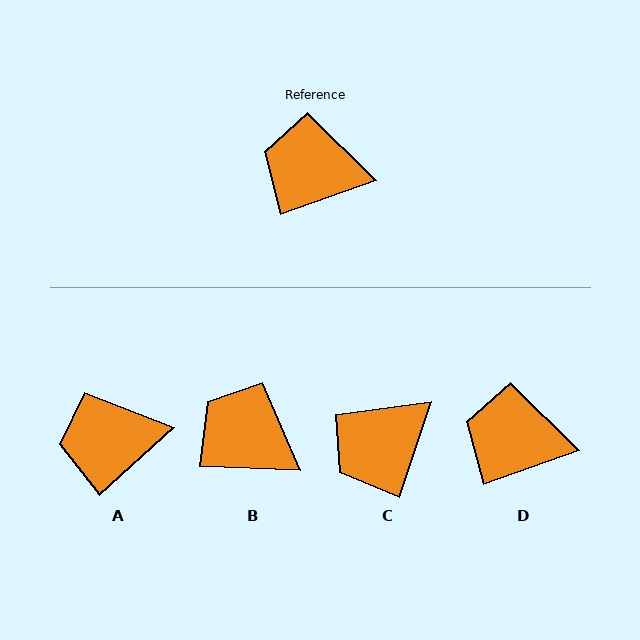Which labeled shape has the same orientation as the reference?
D.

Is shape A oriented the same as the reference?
No, it is off by about 23 degrees.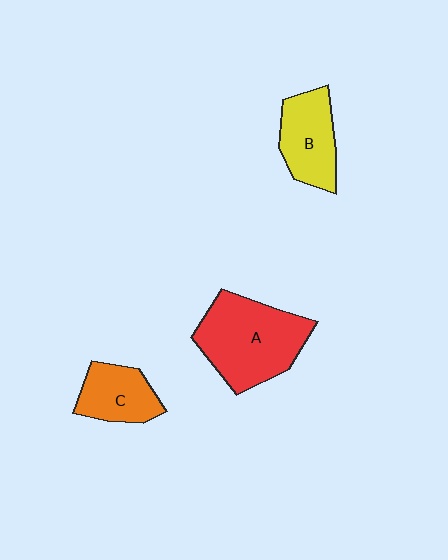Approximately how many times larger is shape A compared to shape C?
Approximately 1.9 times.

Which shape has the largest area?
Shape A (red).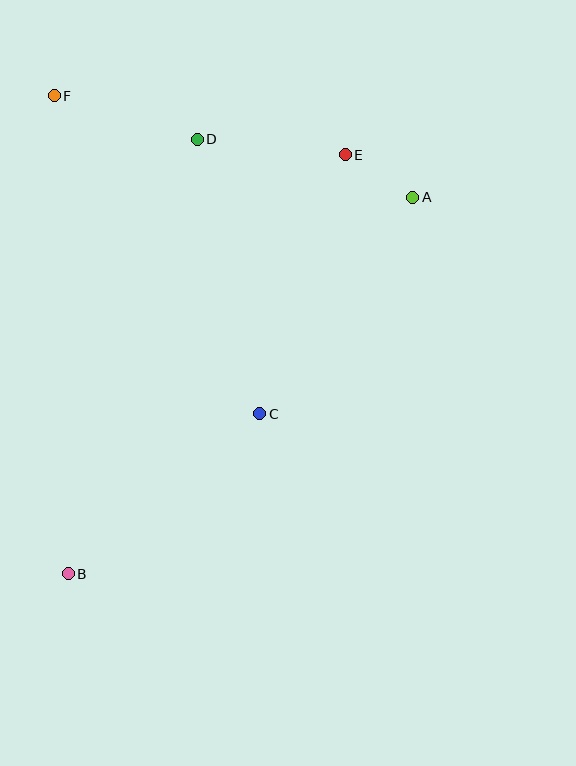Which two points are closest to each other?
Points A and E are closest to each other.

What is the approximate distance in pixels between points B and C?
The distance between B and C is approximately 249 pixels.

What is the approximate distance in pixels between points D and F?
The distance between D and F is approximately 150 pixels.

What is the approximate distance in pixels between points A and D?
The distance between A and D is approximately 223 pixels.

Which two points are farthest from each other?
Points A and B are farthest from each other.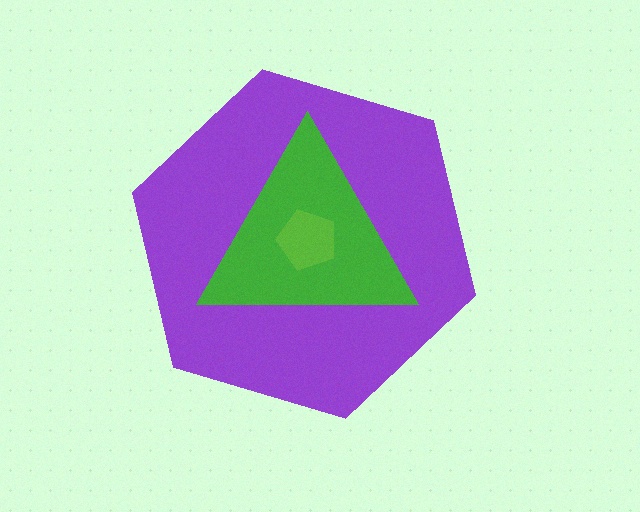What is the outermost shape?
The purple hexagon.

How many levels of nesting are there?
3.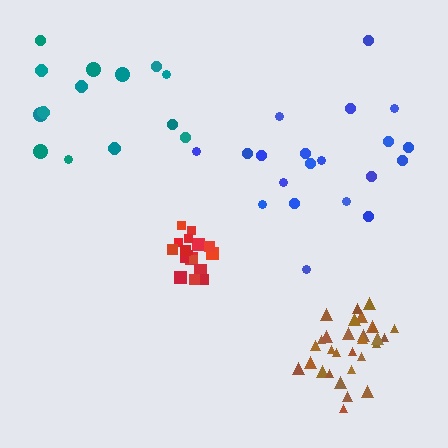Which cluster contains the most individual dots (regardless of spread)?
Brown (30).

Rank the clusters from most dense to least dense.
red, brown, blue, teal.